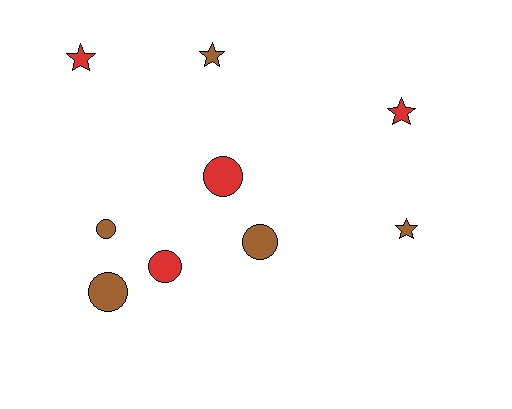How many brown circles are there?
There are 3 brown circles.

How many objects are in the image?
There are 9 objects.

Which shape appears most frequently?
Circle, with 5 objects.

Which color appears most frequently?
Brown, with 5 objects.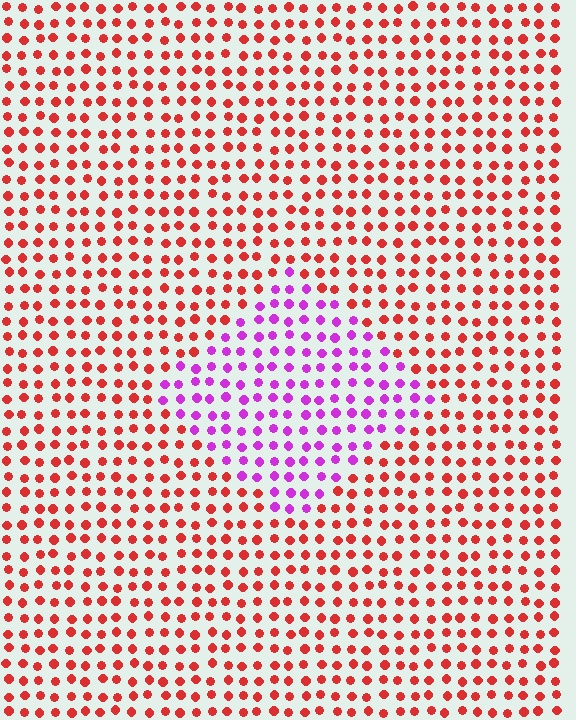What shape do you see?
I see a diamond.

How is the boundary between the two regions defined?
The boundary is defined purely by a slight shift in hue (about 63 degrees). Spacing, size, and orientation are identical on both sides.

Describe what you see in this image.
The image is filled with small red elements in a uniform arrangement. A diamond-shaped region is visible where the elements are tinted to a slightly different hue, forming a subtle color boundary.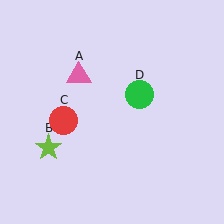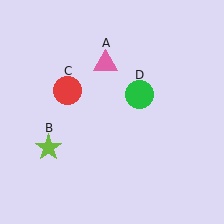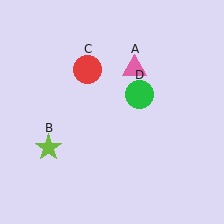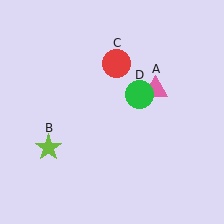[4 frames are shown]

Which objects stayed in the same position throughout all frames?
Lime star (object B) and green circle (object D) remained stationary.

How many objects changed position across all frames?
2 objects changed position: pink triangle (object A), red circle (object C).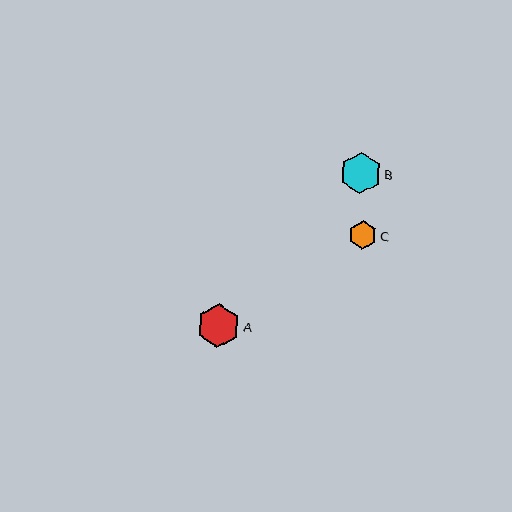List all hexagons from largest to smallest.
From largest to smallest: A, B, C.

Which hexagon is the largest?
Hexagon A is the largest with a size of approximately 43 pixels.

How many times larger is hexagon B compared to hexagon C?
Hexagon B is approximately 1.5 times the size of hexagon C.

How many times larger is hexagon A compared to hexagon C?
Hexagon A is approximately 1.5 times the size of hexagon C.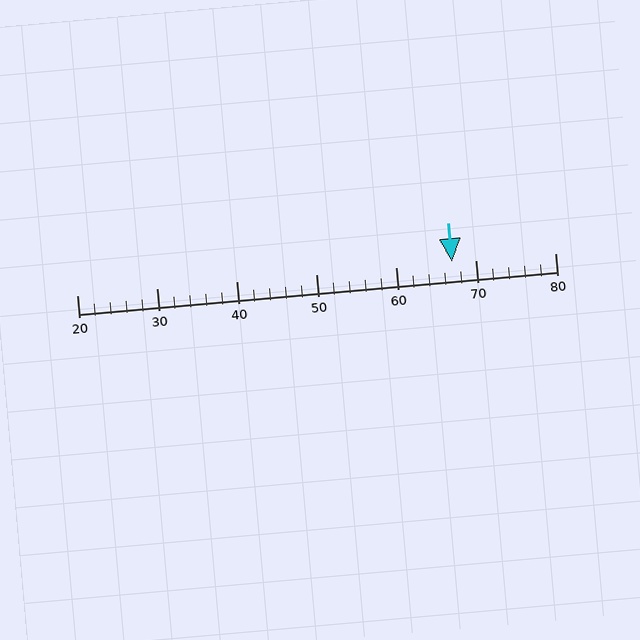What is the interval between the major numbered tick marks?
The major tick marks are spaced 10 units apart.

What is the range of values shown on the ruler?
The ruler shows values from 20 to 80.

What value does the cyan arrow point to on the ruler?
The cyan arrow points to approximately 67.